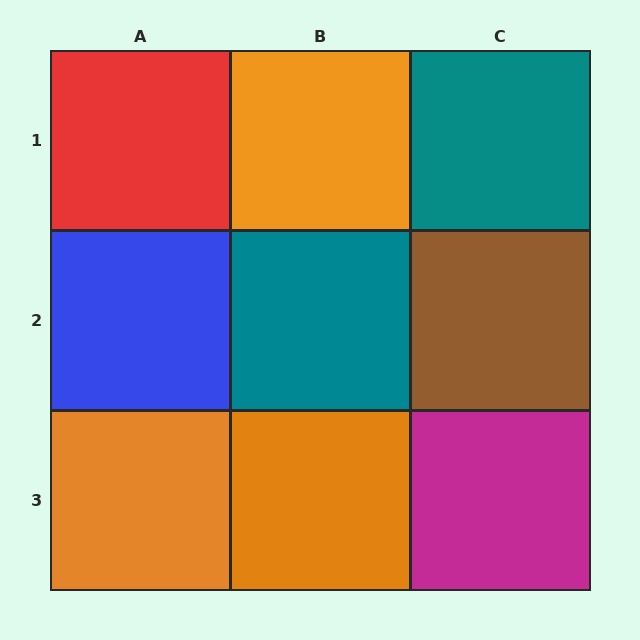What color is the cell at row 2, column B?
Teal.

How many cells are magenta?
1 cell is magenta.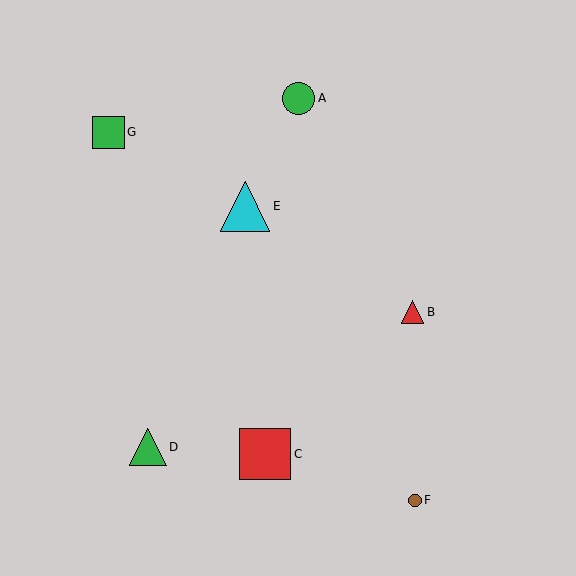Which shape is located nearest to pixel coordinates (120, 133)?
The green square (labeled G) at (108, 132) is nearest to that location.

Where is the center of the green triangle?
The center of the green triangle is at (148, 447).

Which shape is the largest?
The red square (labeled C) is the largest.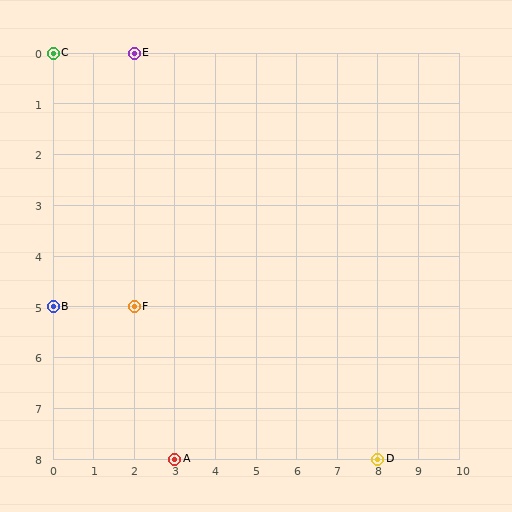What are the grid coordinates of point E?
Point E is at grid coordinates (2, 0).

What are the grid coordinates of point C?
Point C is at grid coordinates (0, 0).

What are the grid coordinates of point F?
Point F is at grid coordinates (2, 5).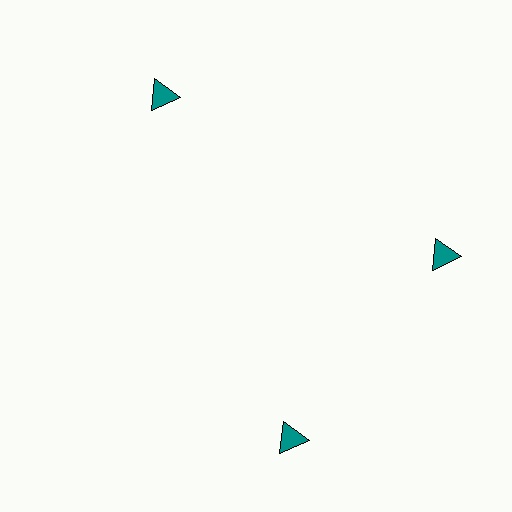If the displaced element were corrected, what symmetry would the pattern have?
It would have 3-fold rotational symmetry — the pattern would map onto itself every 120 degrees.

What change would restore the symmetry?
The symmetry would be restored by rotating it back into even spacing with its neighbors so that all 3 triangles sit at equal angles and equal distance from the center.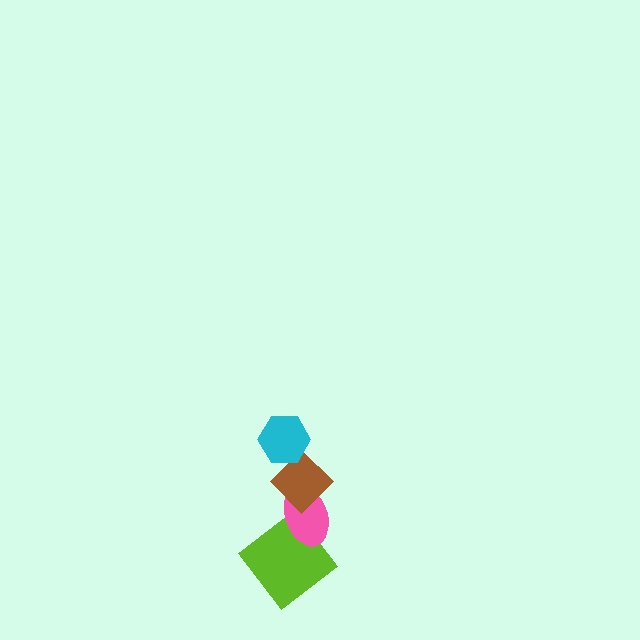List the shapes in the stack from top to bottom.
From top to bottom: the cyan hexagon, the brown diamond, the pink ellipse, the lime diamond.